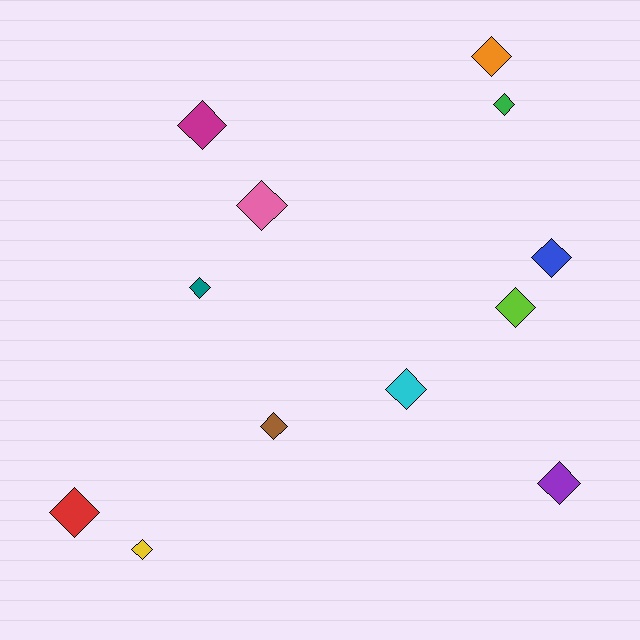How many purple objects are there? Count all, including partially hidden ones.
There is 1 purple object.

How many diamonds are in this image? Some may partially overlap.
There are 12 diamonds.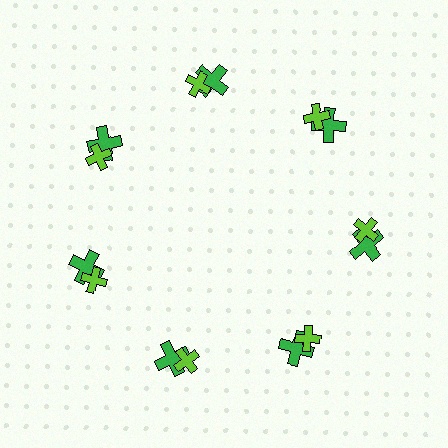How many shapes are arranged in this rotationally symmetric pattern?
There are 14 shapes, arranged in 7 groups of 2.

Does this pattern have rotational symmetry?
Yes, this pattern has 7-fold rotational symmetry. It looks the same after rotating 51 degrees around the center.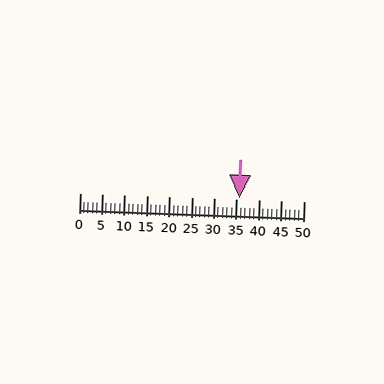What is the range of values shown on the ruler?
The ruler shows values from 0 to 50.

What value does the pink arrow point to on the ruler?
The pink arrow points to approximately 36.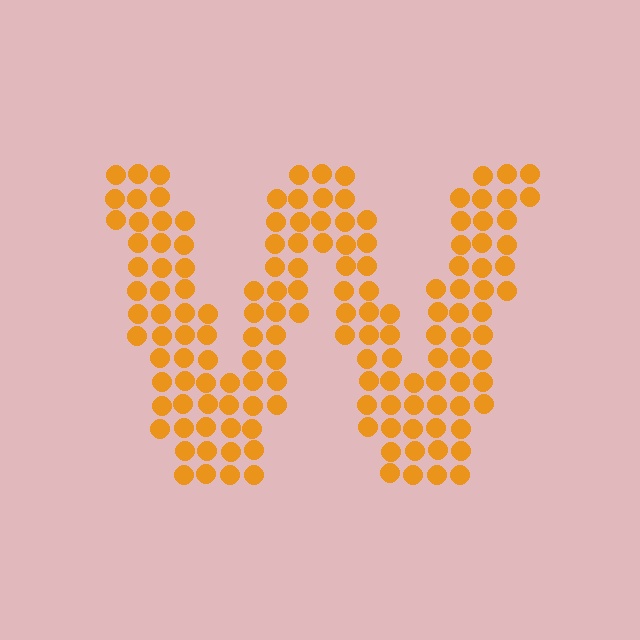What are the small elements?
The small elements are circles.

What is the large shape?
The large shape is the letter W.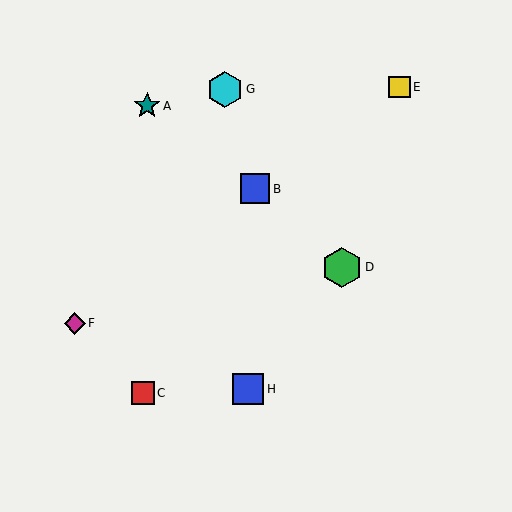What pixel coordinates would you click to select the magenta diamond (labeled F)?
Click at (75, 323) to select the magenta diamond F.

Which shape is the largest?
The green hexagon (labeled D) is the largest.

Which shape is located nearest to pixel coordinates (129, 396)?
The red square (labeled C) at (143, 393) is nearest to that location.